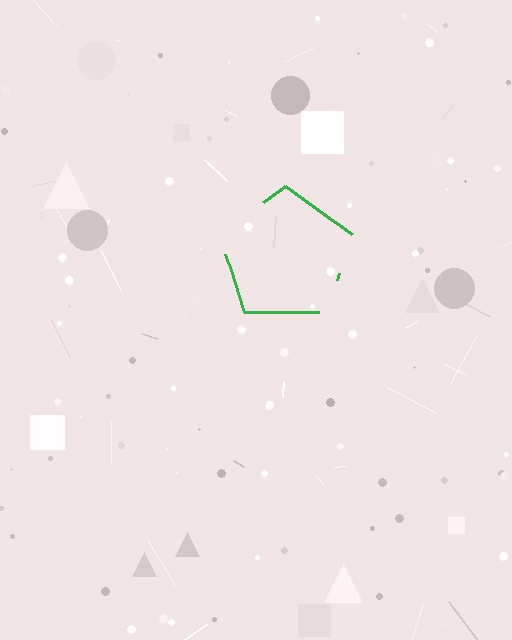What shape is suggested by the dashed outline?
The dashed outline suggests a pentagon.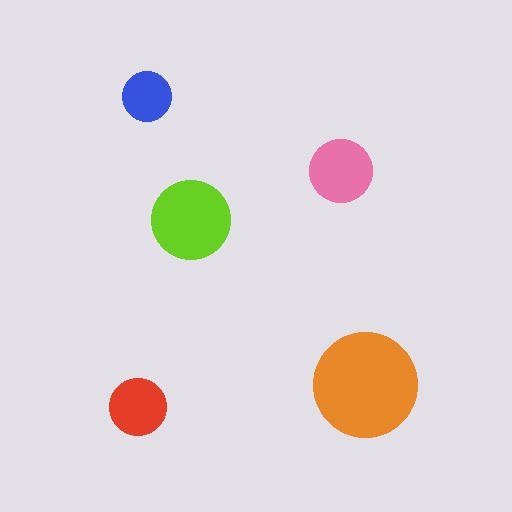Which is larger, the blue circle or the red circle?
The red one.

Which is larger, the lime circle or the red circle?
The lime one.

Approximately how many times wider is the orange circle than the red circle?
About 2 times wider.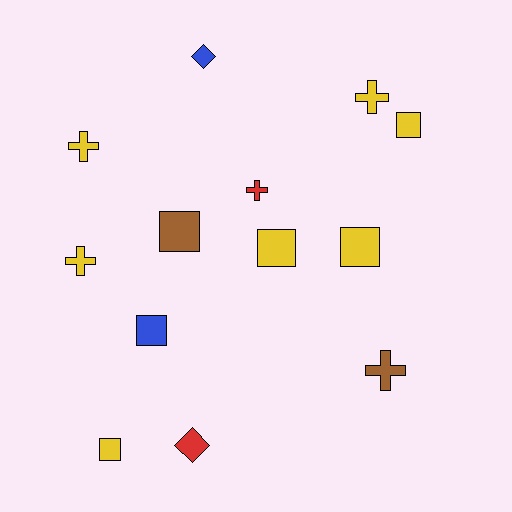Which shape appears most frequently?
Square, with 6 objects.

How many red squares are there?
There are no red squares.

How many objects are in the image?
There are 13 objects.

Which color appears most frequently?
Yellow, with 7 objects.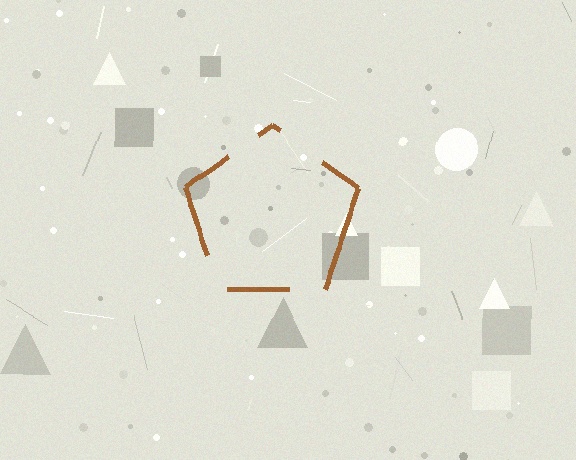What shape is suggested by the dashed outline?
The dashed outline suggests a pentagon.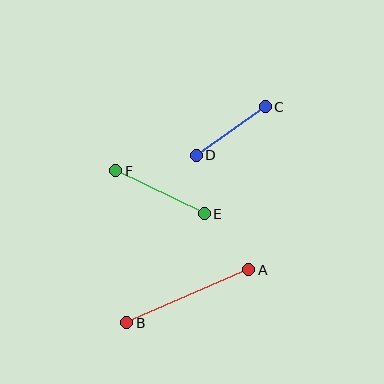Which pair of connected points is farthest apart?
Points A and B are farthest apart.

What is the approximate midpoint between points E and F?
The midpoint is at approximately (160, 192) pixels.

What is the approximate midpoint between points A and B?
The midpoint is at approximately (188, 296) pixels.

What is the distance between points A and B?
The distance is approximately 133 pixels.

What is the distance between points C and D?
The distance is approximately 84 pixels.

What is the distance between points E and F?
The distance is approximately 99 pixels.